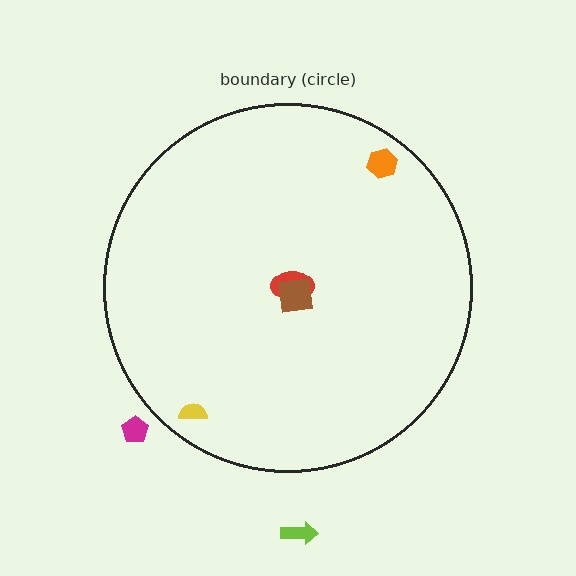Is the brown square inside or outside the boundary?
Inside.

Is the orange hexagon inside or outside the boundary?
Inside.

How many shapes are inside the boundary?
4 inside, 2 outside.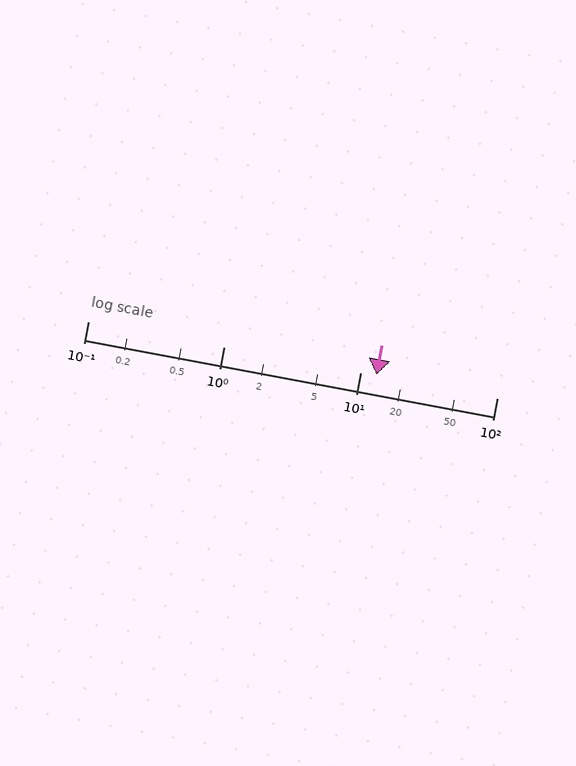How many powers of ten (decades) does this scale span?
The scale spans 3 decades, from 0.1 to 100.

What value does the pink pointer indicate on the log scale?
The pointer indicates approximately 13.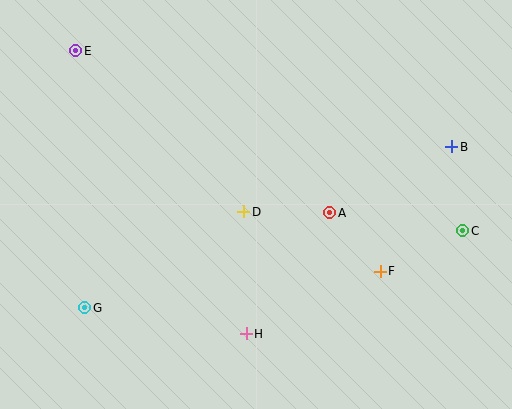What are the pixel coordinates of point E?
Point E is at (76, 51).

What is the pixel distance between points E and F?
The distance between E and F is 376 pixels.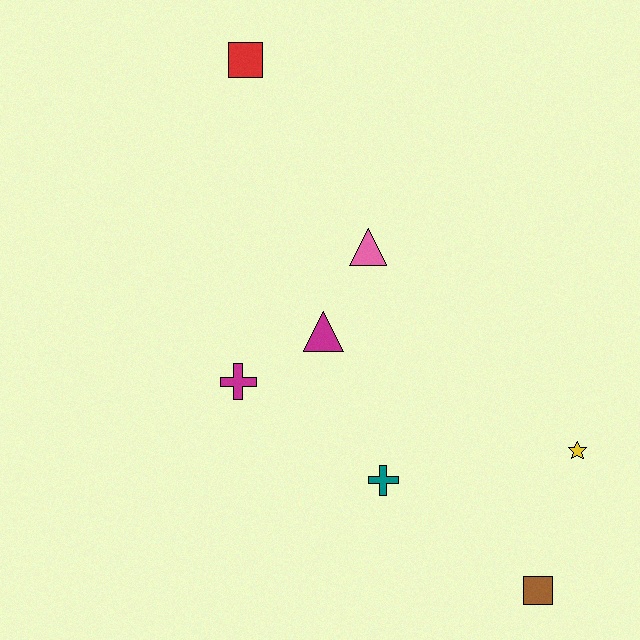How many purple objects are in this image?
There are no purple objects.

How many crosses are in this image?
There are 2 crosses.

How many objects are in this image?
There are 7 objects.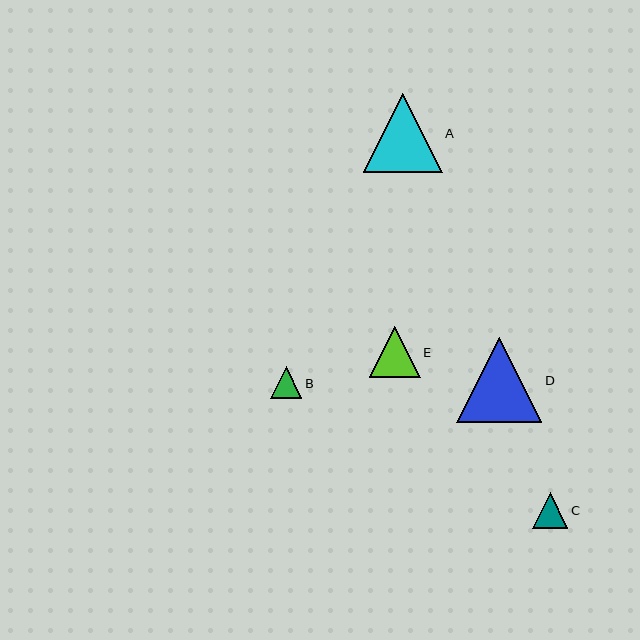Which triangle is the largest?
Triangle D is the largest with a size of approximately 85 pixels.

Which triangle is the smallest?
Triangle B is the smallest with a size of approximately 31 pixels.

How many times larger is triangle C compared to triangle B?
Triangle C is approximately 1.1 times the size of triangle B.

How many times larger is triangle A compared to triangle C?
Triangle A is approximately 2.2 times the size of triangle C.